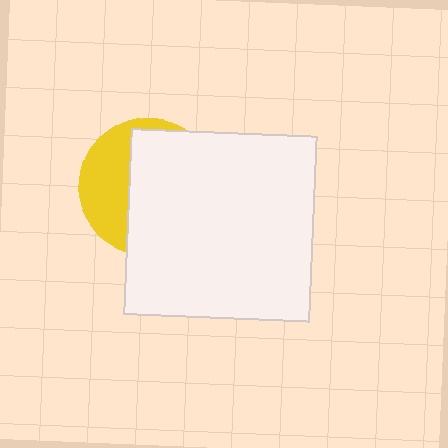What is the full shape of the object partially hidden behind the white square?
The partially hidden object is a yellow circle.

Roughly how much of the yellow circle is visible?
A small part of it is visible (roughly 36%).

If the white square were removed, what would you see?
You would see the complete yellow circle.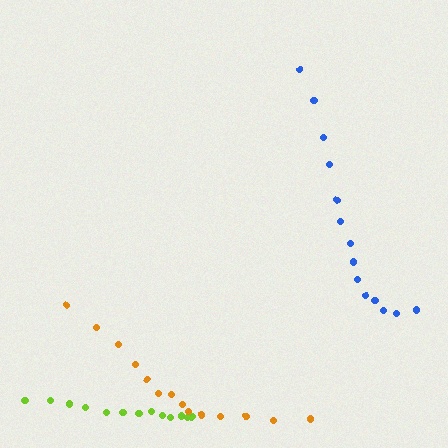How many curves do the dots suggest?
There are 3 distinct paths.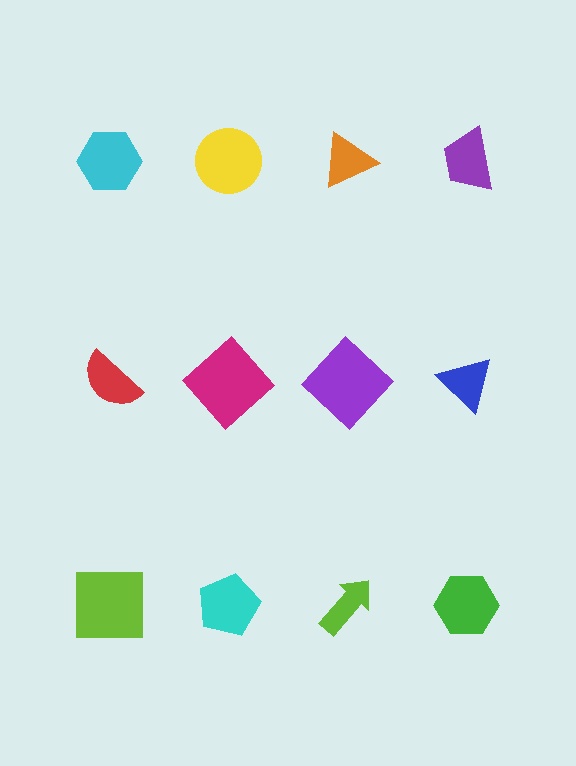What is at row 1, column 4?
A purple trapezoid.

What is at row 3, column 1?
A lime square.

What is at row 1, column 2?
A yellow circle.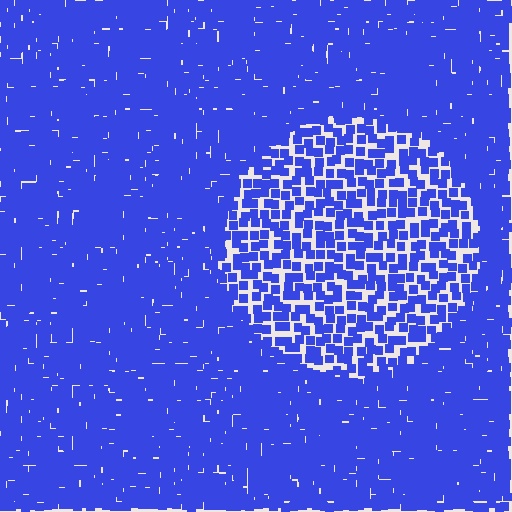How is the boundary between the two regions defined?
The boundary is defined by a change in element density (approximately 2.1x ratio). All elements are the same color, size, and shape.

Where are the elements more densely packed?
The elements are more densely packed outside the circle boundary.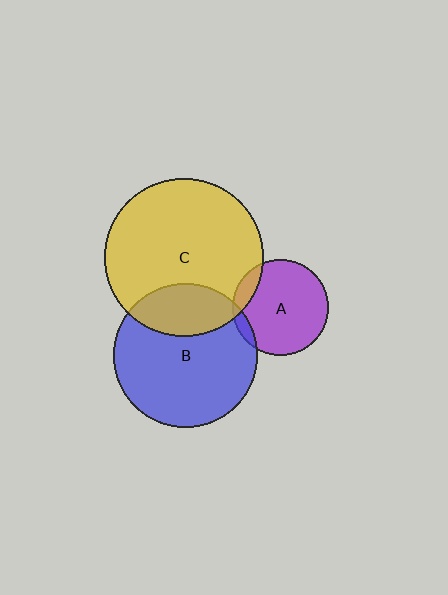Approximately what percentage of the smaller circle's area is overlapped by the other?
Approximately 10%.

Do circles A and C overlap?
Yes.